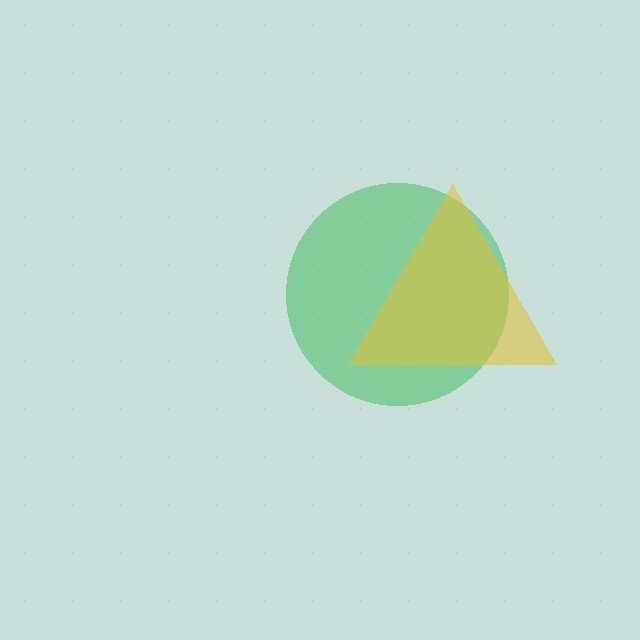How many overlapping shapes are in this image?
There are 2 overlapping shapes in the image.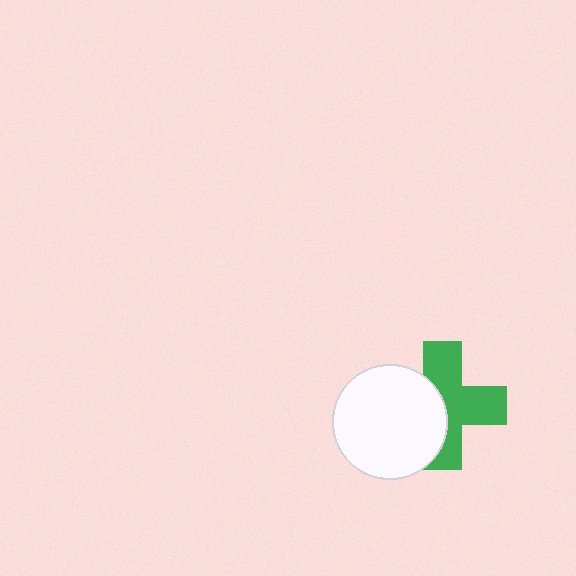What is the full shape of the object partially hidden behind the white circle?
The partially hidden object is a green cross.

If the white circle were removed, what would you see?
You would see the complete green cross.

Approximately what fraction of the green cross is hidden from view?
Roughly 40% of the green cross is hidden behind the white circle.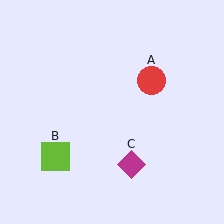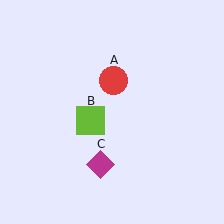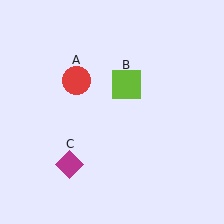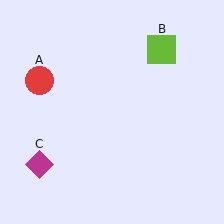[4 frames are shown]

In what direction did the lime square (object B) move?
The lime square (object B) moved up and to the right.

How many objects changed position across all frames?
3 objects changed position: red circle (object A), lime square (object B), magenta diamond (object C).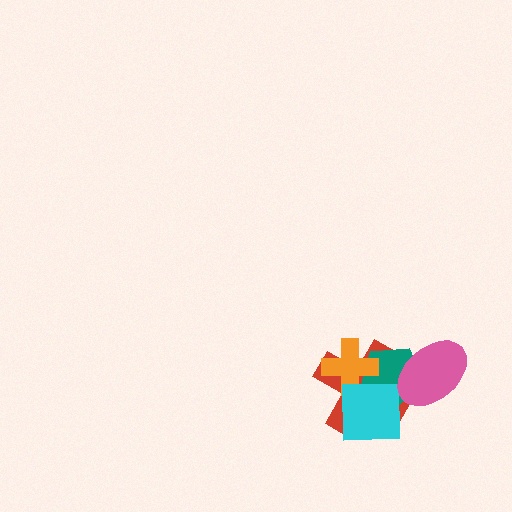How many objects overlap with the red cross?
4 objects overlap with the red cross.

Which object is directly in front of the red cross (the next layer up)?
The teal pentagon is directly in front of the red cross.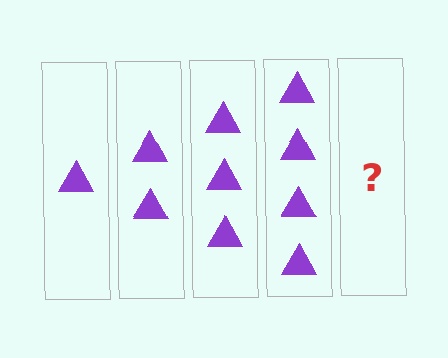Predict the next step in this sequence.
The next step is 5 triangles.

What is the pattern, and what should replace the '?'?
The pattern is that each step adds one more triangle. The '?' should be 5 triangles.